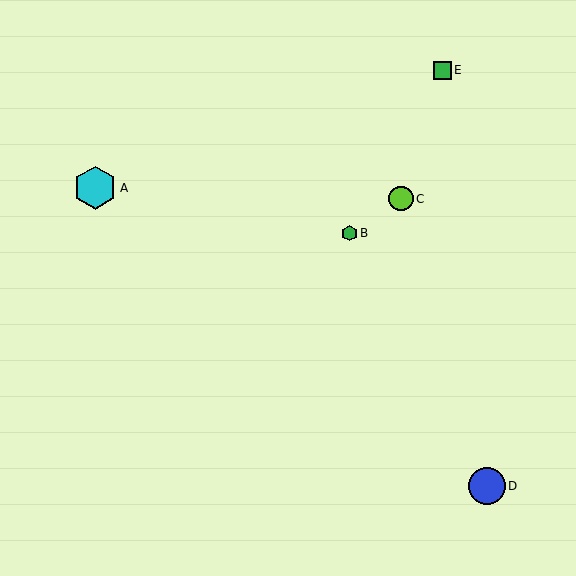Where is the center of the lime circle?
The center of the lime circle is at (401, 199).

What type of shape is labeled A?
Shape A is a cyan hexagon.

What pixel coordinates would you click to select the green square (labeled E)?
Click at (442, 70) to select the green square E.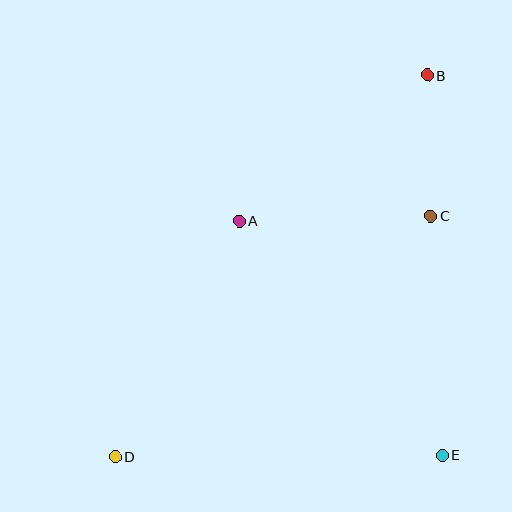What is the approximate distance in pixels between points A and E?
The distance between A and E is approximately 310 pixels.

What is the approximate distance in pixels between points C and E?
The distance between C and E is approximately 239 pixels.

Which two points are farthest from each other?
Points B and D are farthest from each other.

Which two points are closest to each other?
Points B and C are closest to each other.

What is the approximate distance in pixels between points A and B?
The distance between A and B is approximately 238 pixels.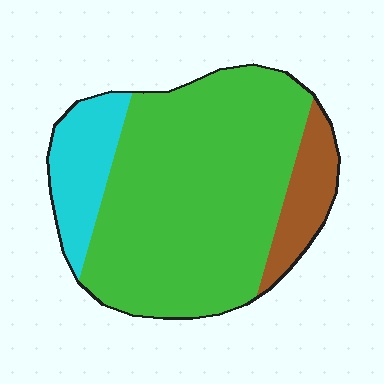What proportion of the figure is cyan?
Cyan takes up about one sixth (1/6) of the figure.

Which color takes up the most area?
Green, at roughly 75%.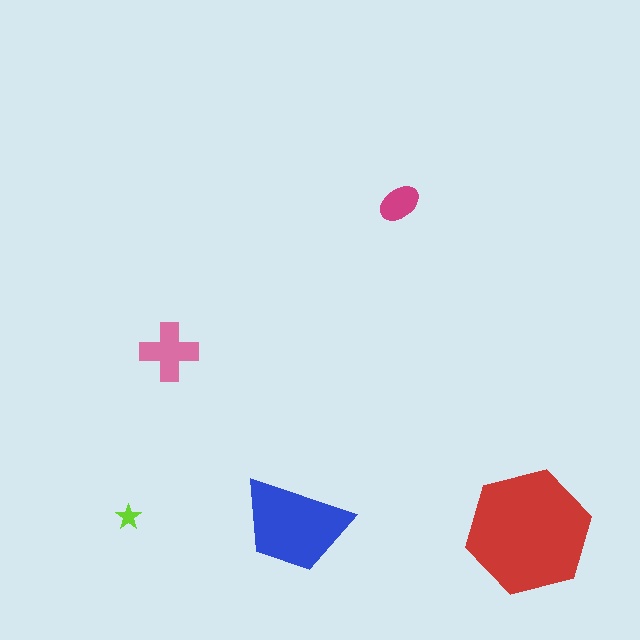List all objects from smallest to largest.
The lime star, the magenta ellipse, the pink cross, the blue trapezoid, the red hexagon.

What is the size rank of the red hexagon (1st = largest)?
1st.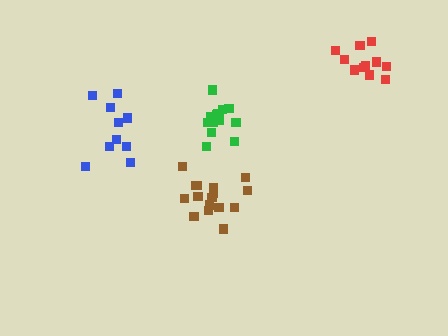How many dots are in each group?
Group 1: 12 dots, Group 2: 10 dots, Group 3: 16 dots, Group 4: 14 dots (52 total).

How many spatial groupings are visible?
There are 4 spatial groupings.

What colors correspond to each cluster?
The clusters are colored: red, blue, brown, green.